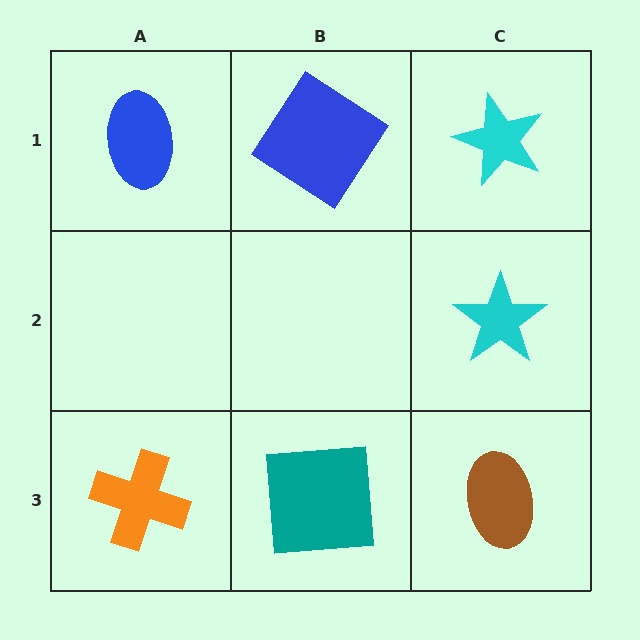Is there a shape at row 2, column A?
No, that cell is empty.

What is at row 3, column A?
An orange cross.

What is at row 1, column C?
A cyan star.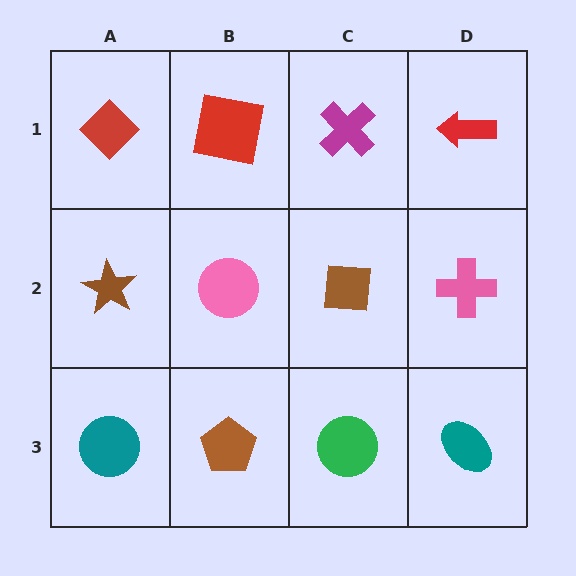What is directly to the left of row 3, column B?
A teal circle.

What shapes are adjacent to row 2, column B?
A red square (row 1, column B), a brown pentagon (row 3, column B), a brown star (row 2, column A), a brown square (row 2, column C).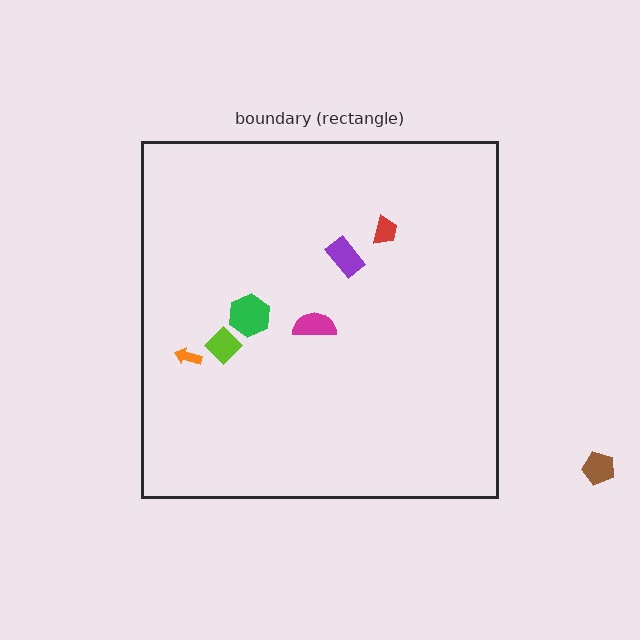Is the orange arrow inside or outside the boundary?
Inside.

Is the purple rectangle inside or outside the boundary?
Inside.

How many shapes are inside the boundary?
6 inside, 1 outside.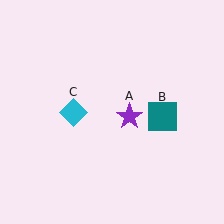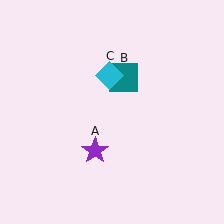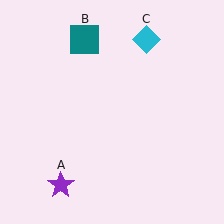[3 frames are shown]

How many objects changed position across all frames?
3 objects changed position: purple star (object A), teal square (object B), cyan diamond (object C).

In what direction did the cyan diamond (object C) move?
The cyan diamond (object C) moved up and to the right.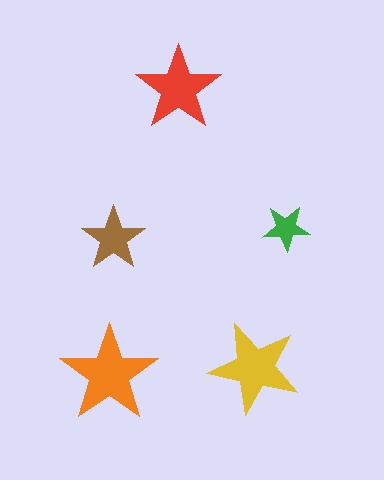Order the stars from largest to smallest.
the orange one, the yellow one, the red one, the brown one, the green one.